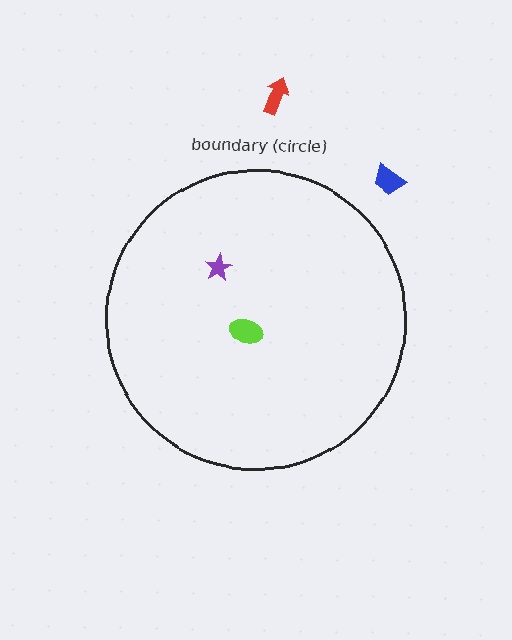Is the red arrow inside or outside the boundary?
Outside.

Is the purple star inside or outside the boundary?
Inside.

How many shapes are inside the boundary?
2 inside, 2 outside.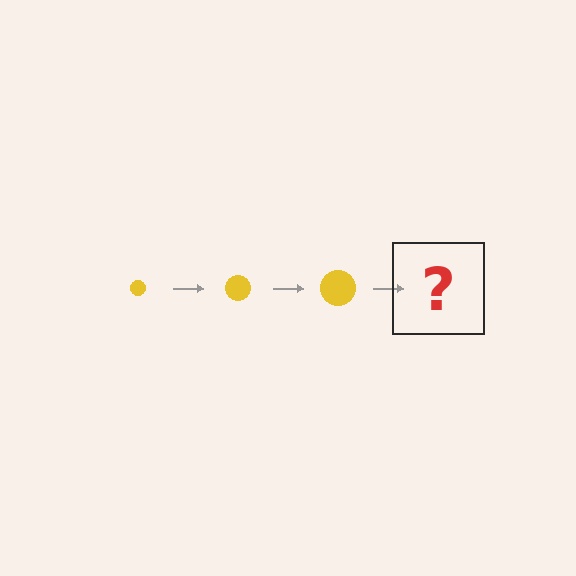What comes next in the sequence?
The next element should be a yellow circle, larger than the previous one.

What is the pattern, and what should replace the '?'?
The pattern is that the circle gets progressively larger each step. The '?' should be a yellow circle, larger than the previous one.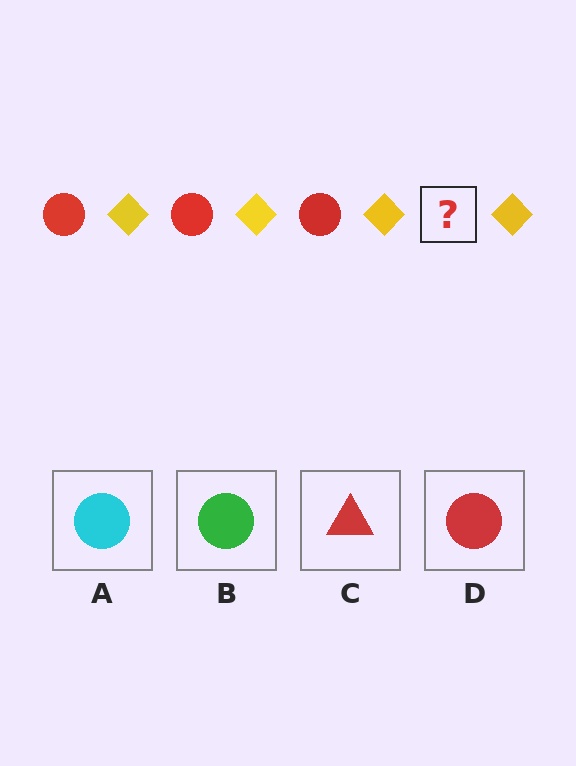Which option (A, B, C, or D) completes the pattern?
D.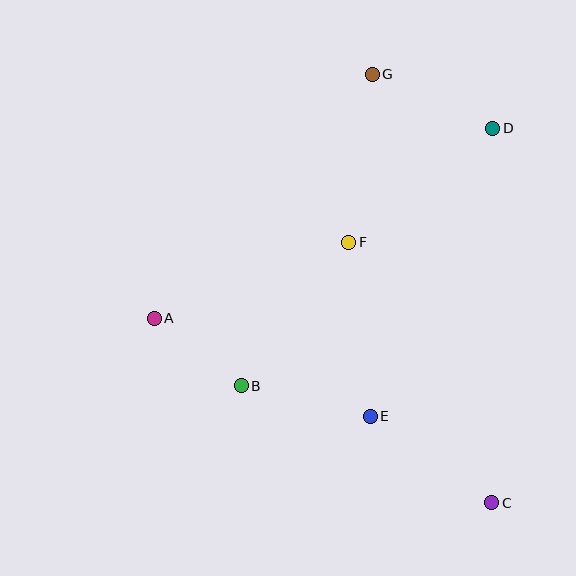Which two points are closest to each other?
Points A and B are closest to each other.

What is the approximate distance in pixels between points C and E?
The distance between C and E is approximately 149 pixels.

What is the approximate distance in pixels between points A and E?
The distance between A and E is approximately 237 pixels.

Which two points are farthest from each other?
Points C and G are farthest from each other.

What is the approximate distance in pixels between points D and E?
The distance between D and E is approximately 313 pixels.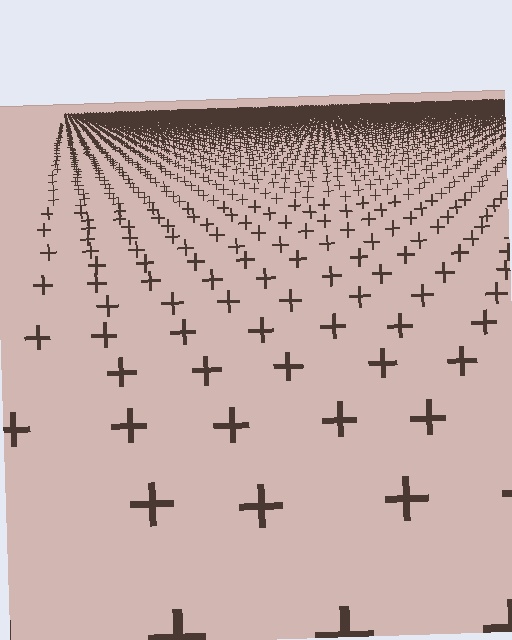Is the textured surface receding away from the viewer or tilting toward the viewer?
The surface is receding away from the viewer. Texture elements get smaller and denser toward the top.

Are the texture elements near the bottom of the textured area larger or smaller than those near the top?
Larger. Near the bottom, elements are closer to the viewer and appear at a bigger on-screen size.